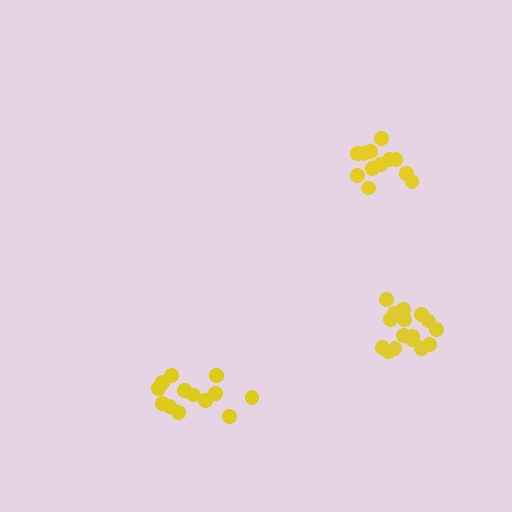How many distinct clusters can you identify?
There are 3 distinct clusters.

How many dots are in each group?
Group 1: 12 dots, Group 2: 13 dots, Group 3: 16 dots (41 total).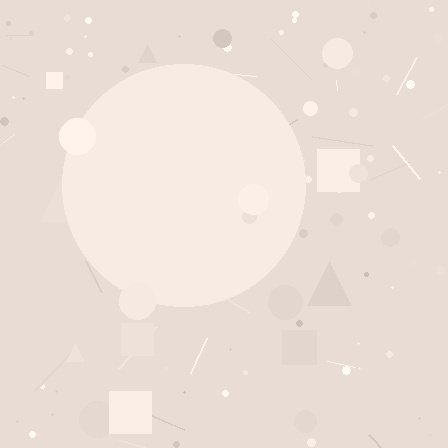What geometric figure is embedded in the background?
A circle is embedded in the background.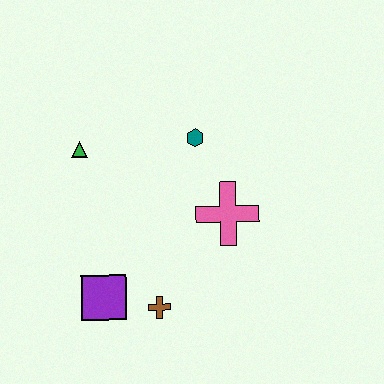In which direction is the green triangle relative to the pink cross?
The green triangle is to the left of the pink cross.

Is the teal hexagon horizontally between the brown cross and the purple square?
No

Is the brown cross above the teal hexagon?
No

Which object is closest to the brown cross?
The purple square is closest to the brown cross.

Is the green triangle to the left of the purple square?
Yes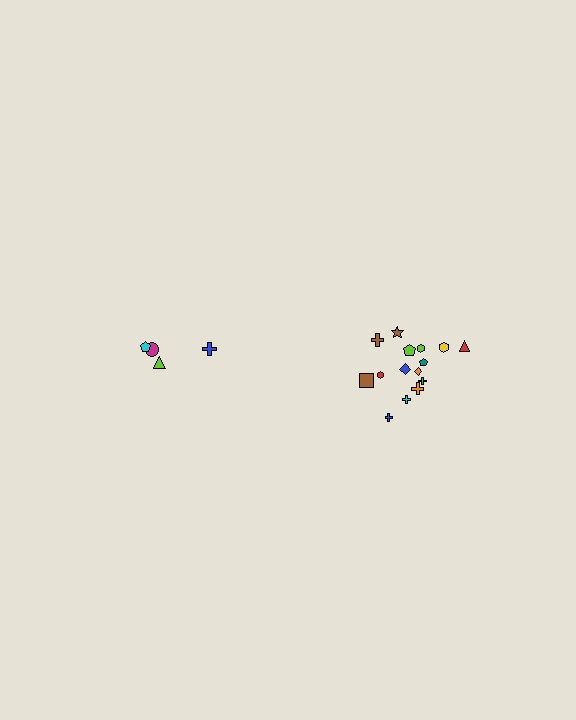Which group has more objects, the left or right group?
The right group.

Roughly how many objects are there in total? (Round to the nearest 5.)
Roughly 20 objects in total.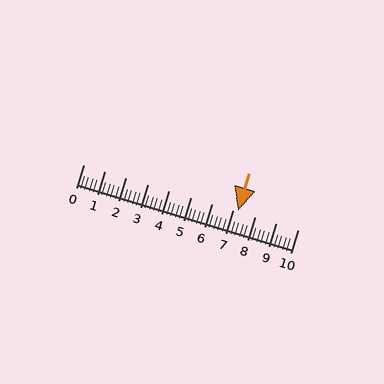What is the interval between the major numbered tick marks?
The major tick marks are spaced 1 units apart.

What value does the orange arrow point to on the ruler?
The orange arrow points to approximately 7.2.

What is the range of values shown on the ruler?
The ruler shows values from 0 to 10.